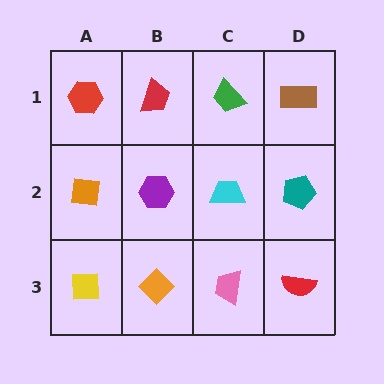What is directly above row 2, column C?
A green trapezoid.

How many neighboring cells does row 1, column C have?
3.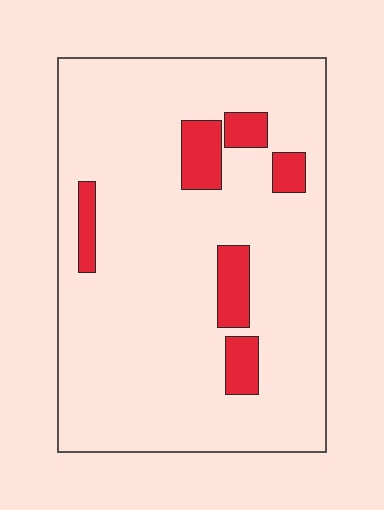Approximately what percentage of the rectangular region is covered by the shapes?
Approximately 10%.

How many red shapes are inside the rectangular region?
6.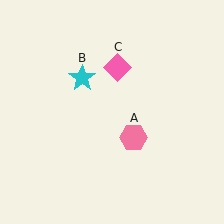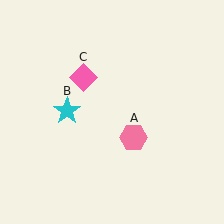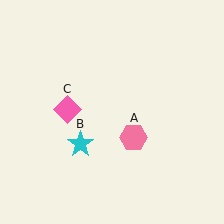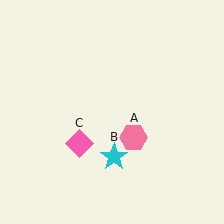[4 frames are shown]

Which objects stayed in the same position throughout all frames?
Pink hexagon (object A) remained stationary.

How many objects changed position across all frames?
2 objects changed position: cyan star (object B), pink diamond (object C).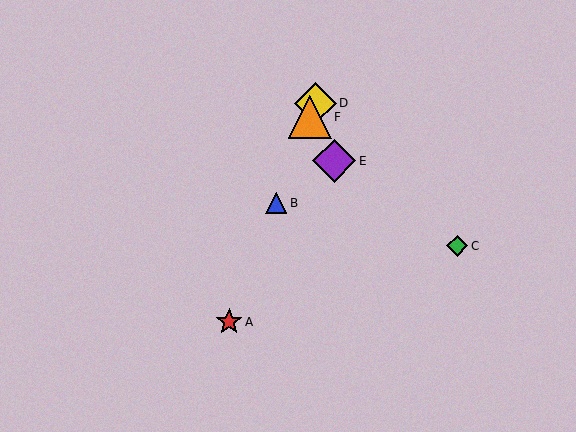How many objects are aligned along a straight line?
4 objects (A, B, D, F) are aligned along a straight line.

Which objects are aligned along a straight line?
Objects A, B, D, F are aligned along a straight line.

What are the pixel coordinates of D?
Object D is at (315, 103).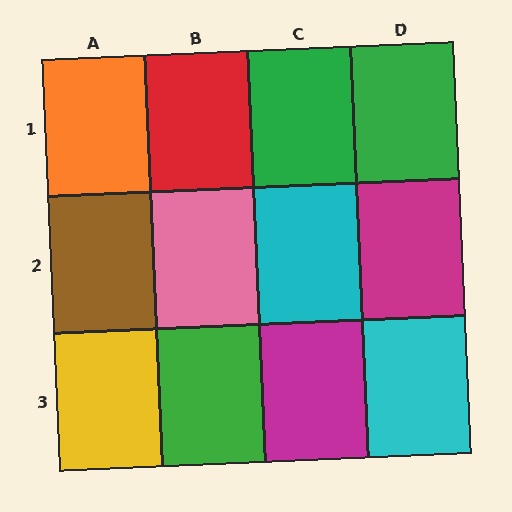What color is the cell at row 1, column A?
Orange.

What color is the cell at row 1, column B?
Red.